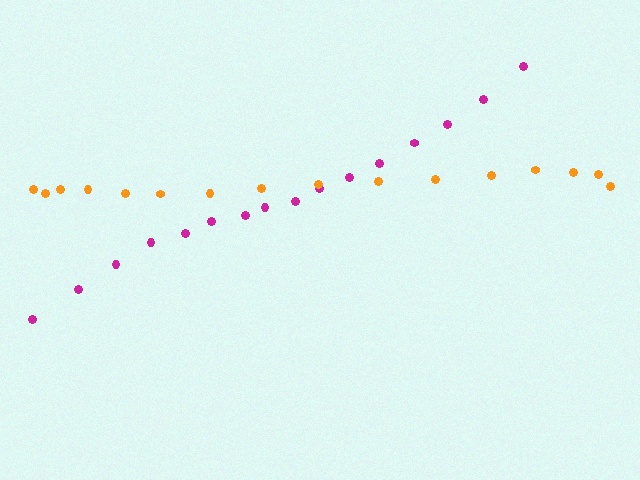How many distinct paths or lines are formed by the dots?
There are 2 distinct paths.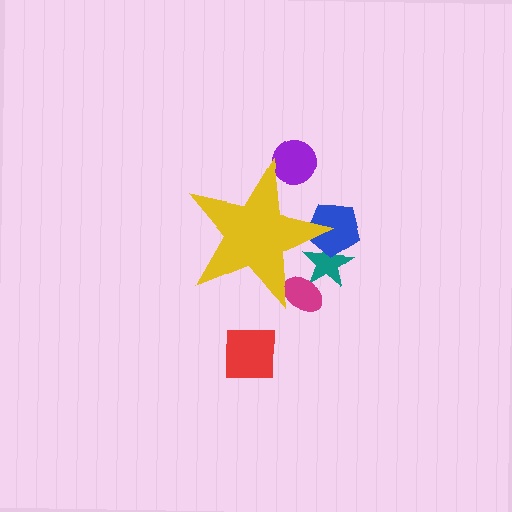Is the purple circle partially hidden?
Yes, the purple circle is partially hidden behind the yellow star.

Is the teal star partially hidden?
Yes, the teal star is partially hidden behind the yellow star.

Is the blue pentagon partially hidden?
Yes, the blue pentagon is partially hidden behind the yellow star.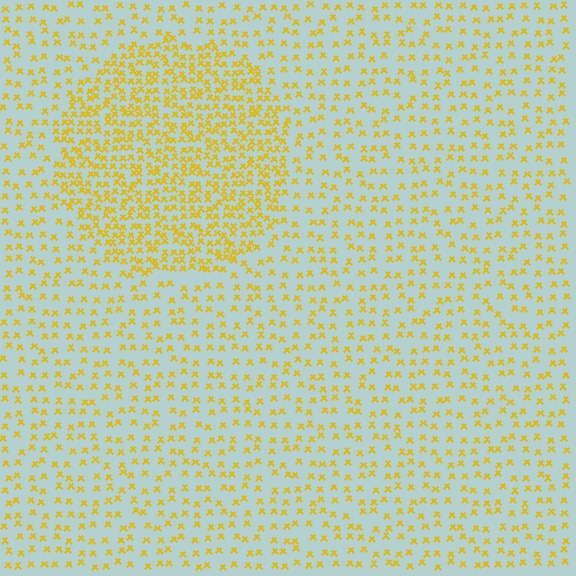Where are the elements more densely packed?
The elements are more densely packed inside the circle boundary.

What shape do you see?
I see a circle.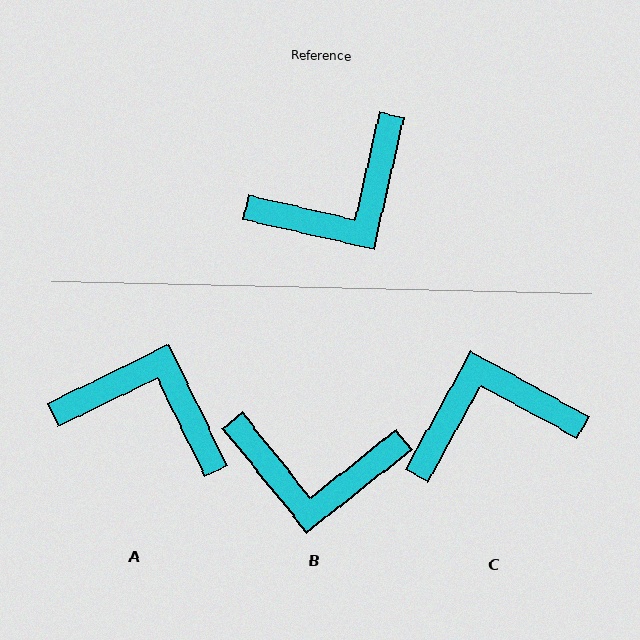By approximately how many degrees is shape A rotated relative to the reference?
Approximately 129 degrees counter-clockwise.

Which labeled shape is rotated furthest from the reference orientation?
C, about 164 degrees away.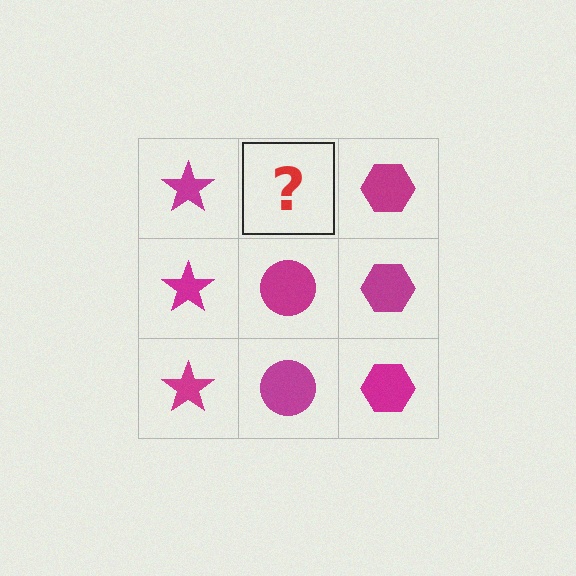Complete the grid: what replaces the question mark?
The question mark should be replaced with a magenta circle.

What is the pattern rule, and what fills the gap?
The rule is that each column has a consistent shape. The gap should be filled with a magenta circle.